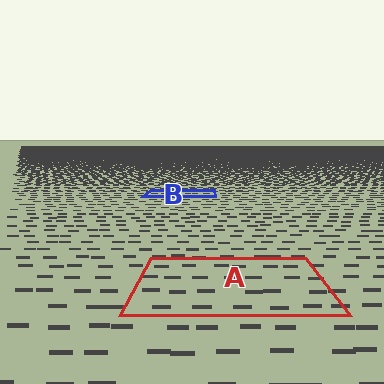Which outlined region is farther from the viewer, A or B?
Region B is farther from the viewer — the texture elements inside it appear smaller and more densely packed.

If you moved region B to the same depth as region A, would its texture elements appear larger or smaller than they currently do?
They would appear larger. At a closer depth, the same texture elements are projected at a bigger on-screen size.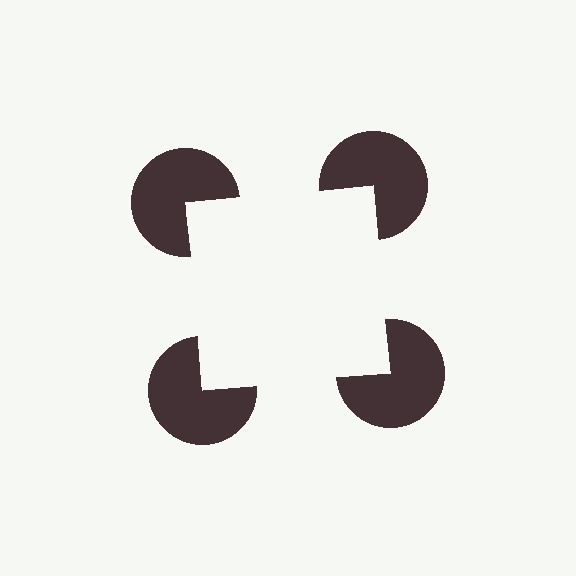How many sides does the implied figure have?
4 sides.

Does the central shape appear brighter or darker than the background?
It typically appears slightly brighter than the background, even though no actual brightness change is drawn.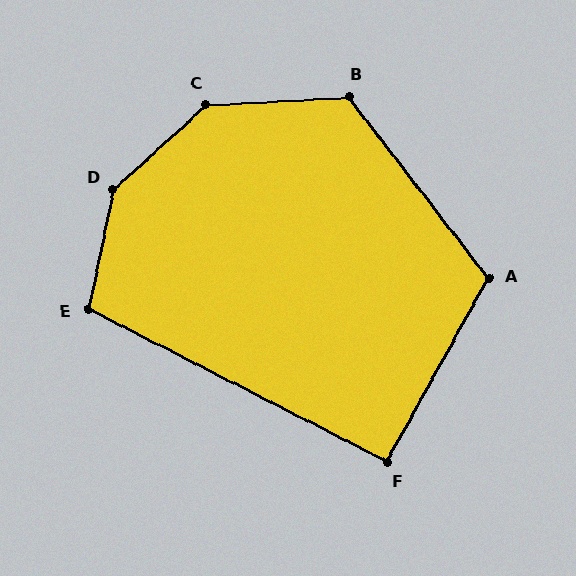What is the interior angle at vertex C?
Approximately 141 degrees (obtuse).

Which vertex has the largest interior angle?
D, at approximately 144 degrees.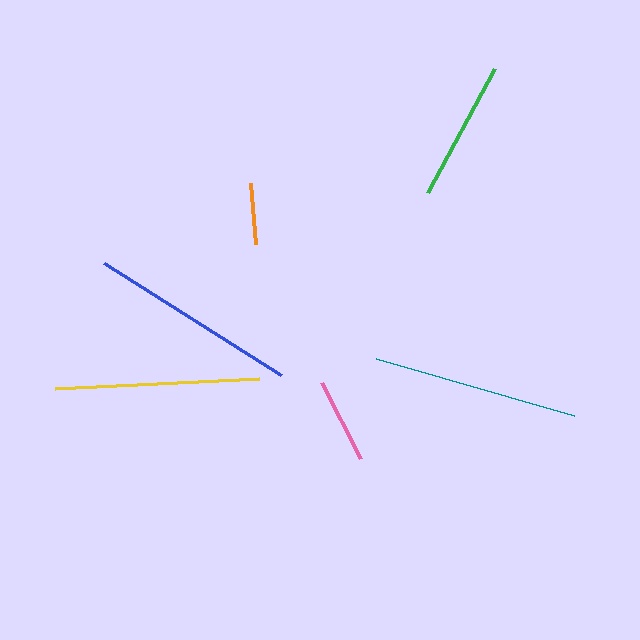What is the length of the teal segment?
The teal segment is approximately 207 pixels long.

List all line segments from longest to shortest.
From longest to shortest: blue, teal, yellow, green, pink, orange.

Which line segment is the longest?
The blue line is the longest at approximately 210 pixels.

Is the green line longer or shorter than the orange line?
The green line is longer than the orange line.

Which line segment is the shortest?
The orange line is the shortest at approximately 62 pixels.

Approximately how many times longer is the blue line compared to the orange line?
The blue line is approximately 3.4 times the length of the orange line.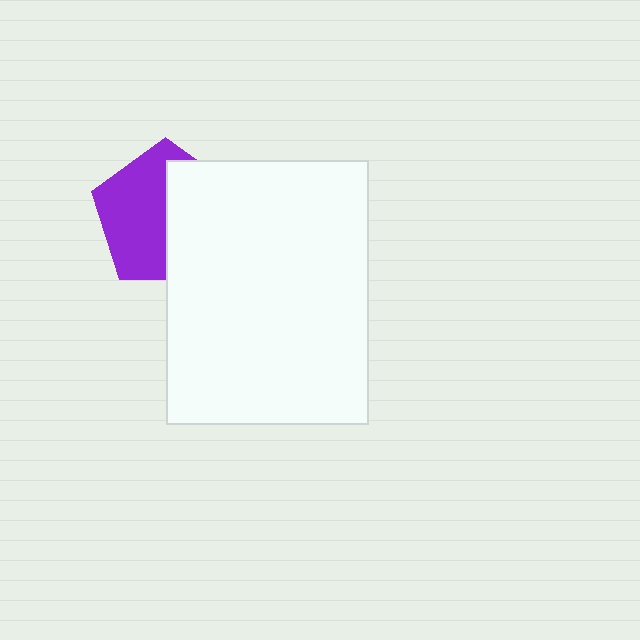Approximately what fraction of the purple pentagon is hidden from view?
Roughly 48% of the purple pentagon is hidden behind the white rectangle.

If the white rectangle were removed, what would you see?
You would see the complete purple pentagon.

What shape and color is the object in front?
The object in front is a white rectangle.